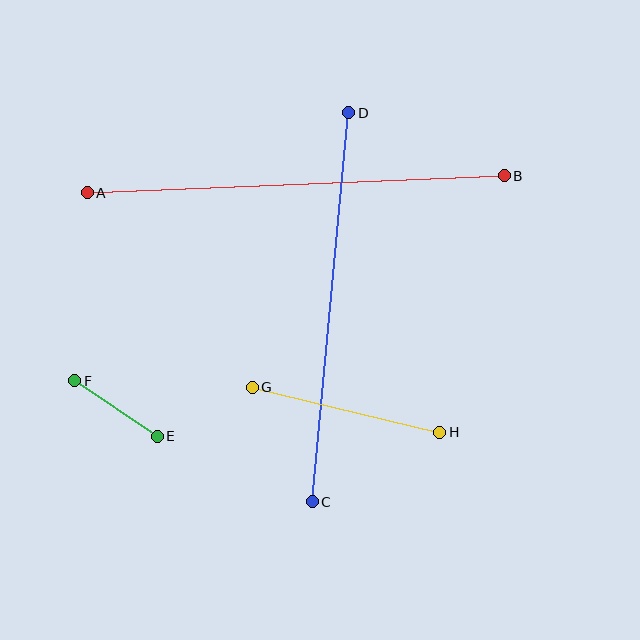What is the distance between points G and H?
The distance is approximately 193 pixels.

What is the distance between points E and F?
The distance is approximately 99 pixels.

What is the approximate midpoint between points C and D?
The midpoint is at approximately (330, 307) pixels.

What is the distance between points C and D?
The distance is approximately 391 pixels.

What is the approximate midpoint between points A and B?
The midpoint is at approximately (296, 184) pixels.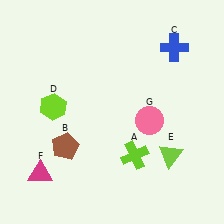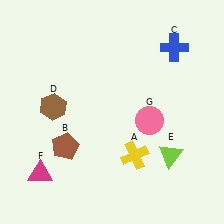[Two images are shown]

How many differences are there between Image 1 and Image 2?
There are 2 differences between the two images.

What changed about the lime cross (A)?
In Image 1, A is lime. In Image 2, it changed to yellow.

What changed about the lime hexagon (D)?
In Image 1, D is lime. In Image 2, it changed to brown.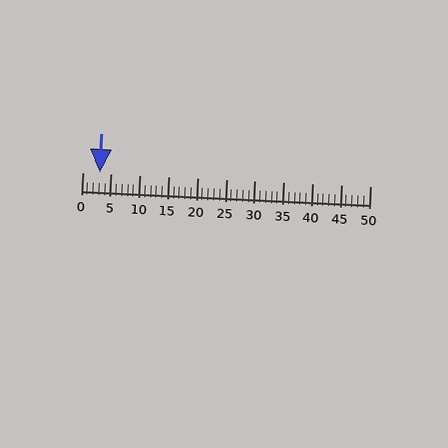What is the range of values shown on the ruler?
The ruler shows values from 0 to 50.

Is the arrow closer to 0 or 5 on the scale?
The arrow is closer to 5.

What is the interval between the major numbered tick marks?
The major tick marks are spaced 5 units apart.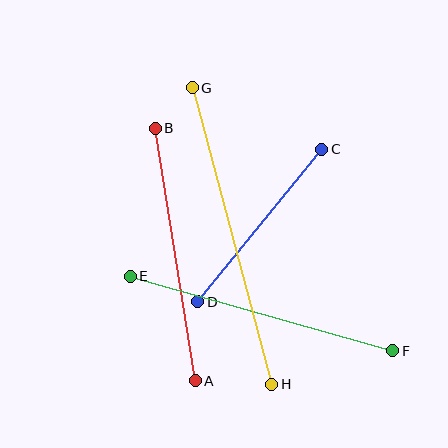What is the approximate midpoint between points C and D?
The midpoint is at approximately (260, 226) pixels.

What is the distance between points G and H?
The distance is approximately 307 pixels.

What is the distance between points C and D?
The distance is approximately 197 pixels.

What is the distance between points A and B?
The distance is approximately 256 pixels.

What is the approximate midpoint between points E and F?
The midpoint is at approximately (262, 313) pixels.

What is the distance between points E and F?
The distance is approximately 273 pixels.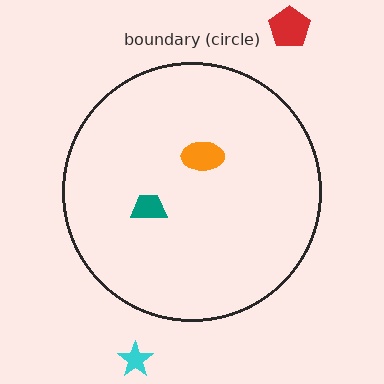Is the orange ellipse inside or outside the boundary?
Inside.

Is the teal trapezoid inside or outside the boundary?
Inside.